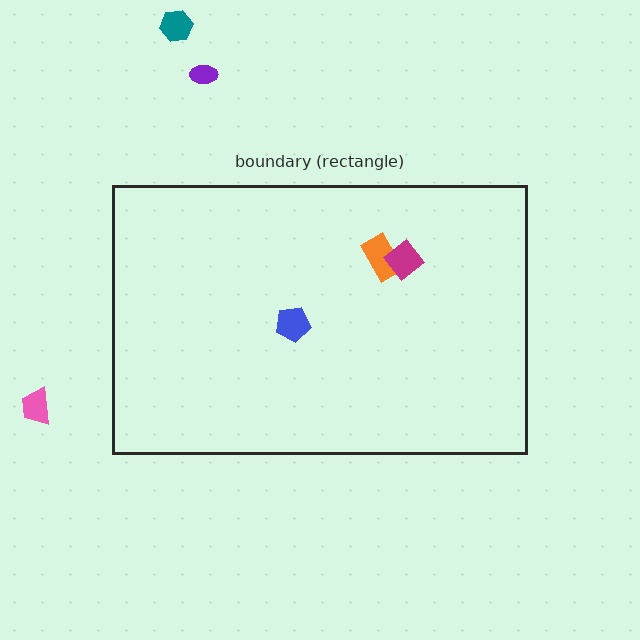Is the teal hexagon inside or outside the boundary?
Outside.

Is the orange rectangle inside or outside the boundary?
Inside.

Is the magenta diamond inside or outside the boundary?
Inside.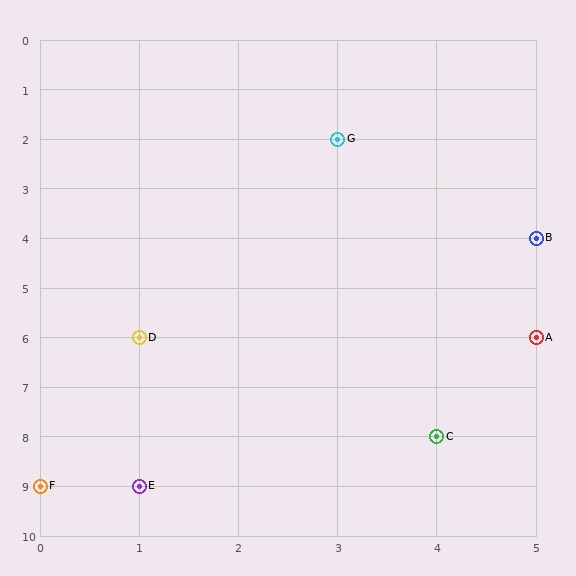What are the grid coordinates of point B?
Point B is at grid coordinates (5, 4).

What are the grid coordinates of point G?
Point G is at grid coordinates (3, 2).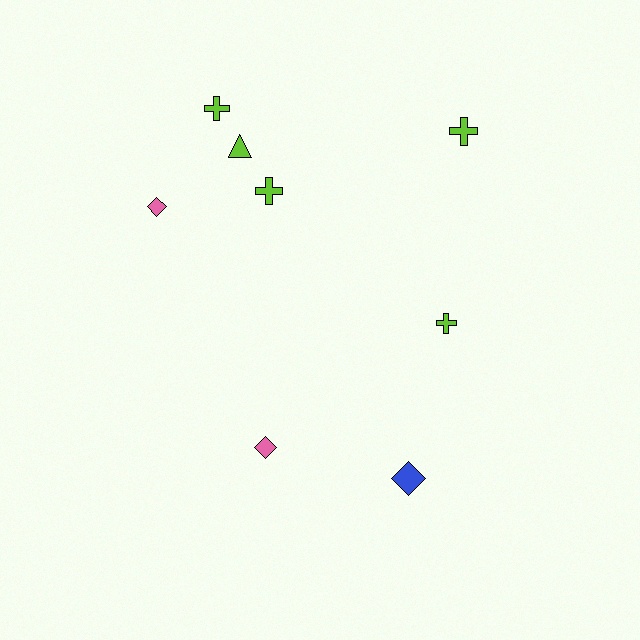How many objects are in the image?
There are 8 objects.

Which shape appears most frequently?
Cross, with 4 objects.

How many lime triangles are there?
There is 1 lime triangle.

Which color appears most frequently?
Lime, with 5 objects.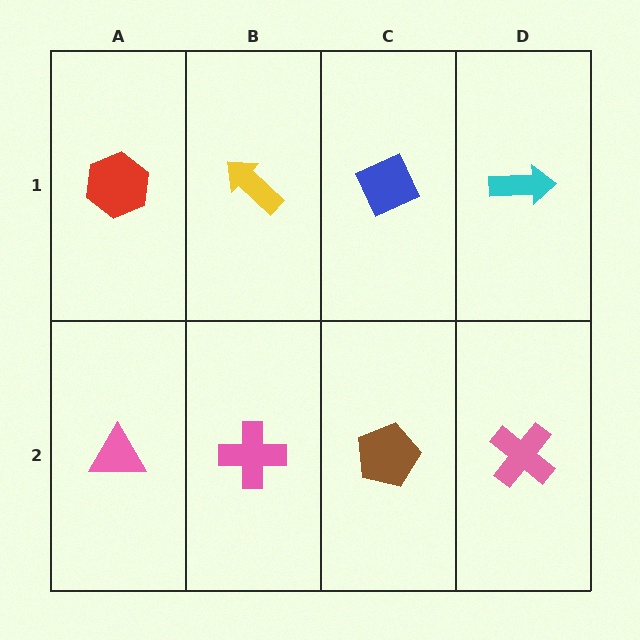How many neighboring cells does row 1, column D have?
2.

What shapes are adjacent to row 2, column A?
A red hexagon (row 1, column A), a pink cross (row 2, column B).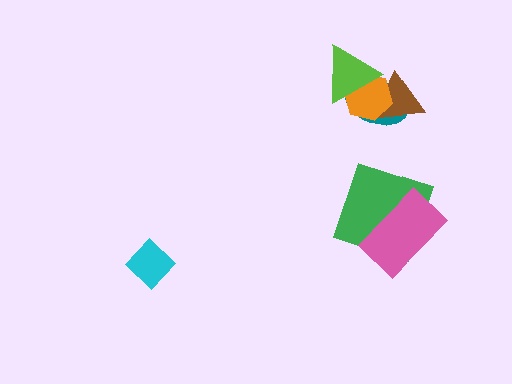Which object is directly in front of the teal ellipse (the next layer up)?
The brown triangle is directly in front of the teal ellipse.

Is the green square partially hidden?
Yes, it is partially covered by another shape.